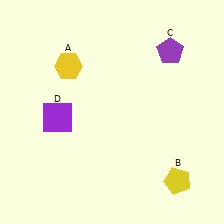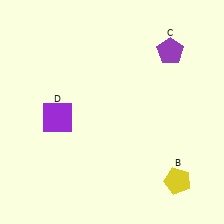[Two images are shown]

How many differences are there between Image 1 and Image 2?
There is 1 difference between the two images.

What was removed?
The yellow hexagon (A) was removed in Image 2.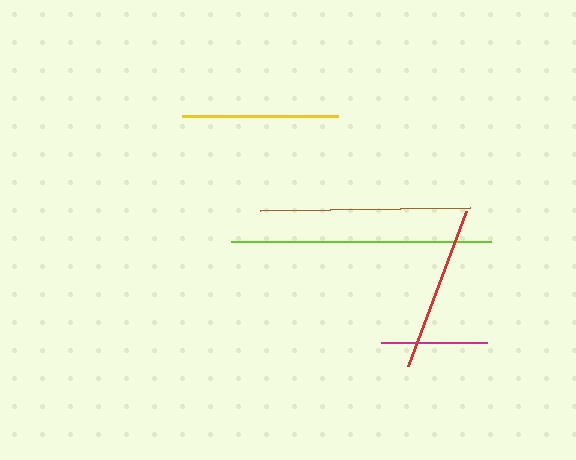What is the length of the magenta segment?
The magenta segment is approximately 105 pixels long.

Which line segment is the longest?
The lime line is the longest at approximately 261 pixels.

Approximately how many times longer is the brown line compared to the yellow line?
The brown line is approximately 1.4 times the length of the yellow line.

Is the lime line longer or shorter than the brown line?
The lime line is longer than the brown line.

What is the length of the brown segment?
The brown segment is approximately 210 pixels long.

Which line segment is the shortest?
The magenta line is the shortest at approximately 105 pixels.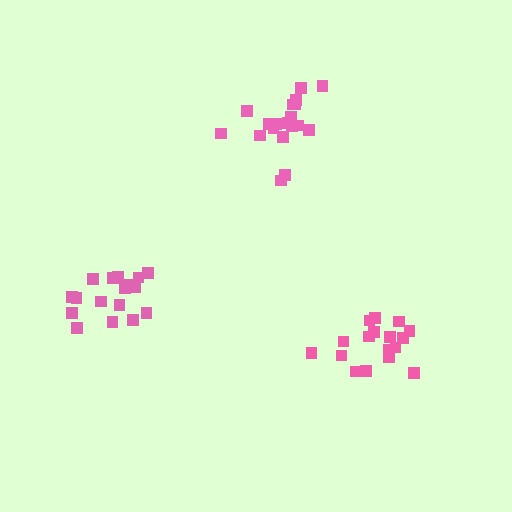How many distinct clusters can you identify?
There are 3 distinct clusters.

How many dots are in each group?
Group 1: 17 dots, Group 2: 17 dots, Group 3: 19 dots (53 total).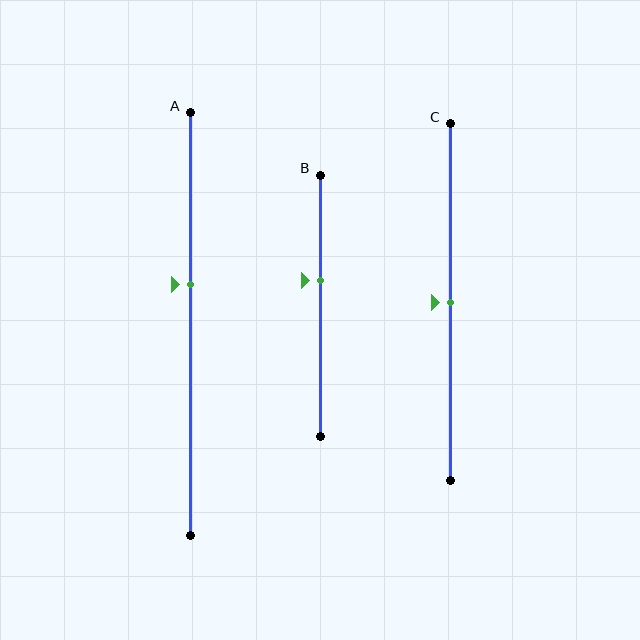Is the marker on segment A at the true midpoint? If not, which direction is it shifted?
No, the marker on segment A is shifted upward by about 9% of the segment length.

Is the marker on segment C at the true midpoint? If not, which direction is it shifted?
Yes, the marker on segment C is at the true midpoint.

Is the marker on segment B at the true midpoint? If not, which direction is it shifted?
No, the marker on segment B is shifted upward by about 10% of the segment length.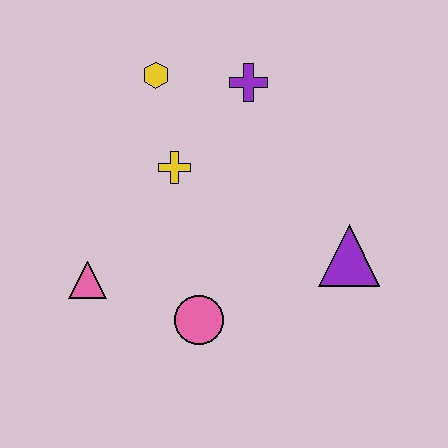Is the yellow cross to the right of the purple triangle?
No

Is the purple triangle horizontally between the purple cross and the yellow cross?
No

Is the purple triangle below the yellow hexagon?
Yes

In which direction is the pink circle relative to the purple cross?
The pink circle is below the purple cross.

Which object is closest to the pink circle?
The pink triangle is closest to the pink circle.